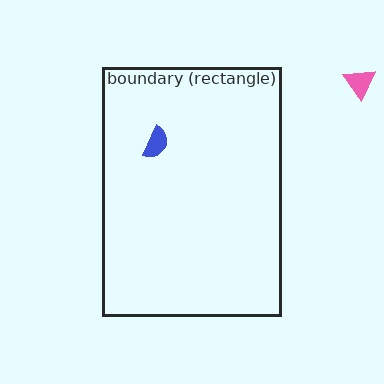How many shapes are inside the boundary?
1 inside, 1 outside.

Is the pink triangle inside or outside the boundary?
Outside.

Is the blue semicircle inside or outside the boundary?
Inside.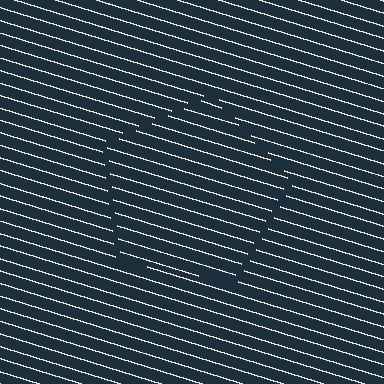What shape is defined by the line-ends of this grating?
An illusory pentagon. The interior of the shape contains the same grating, shifted by half a period — the contour is defined by the phase discontinuity where line-ends from the inner and outer gratings abut.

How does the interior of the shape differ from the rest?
The interior of the shape contains the same grating, shifted by half a period — the contour is defined by the phase discontinuity where line-ends from the inner and outer gratings abut.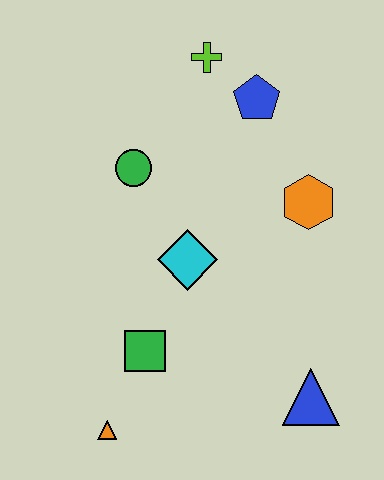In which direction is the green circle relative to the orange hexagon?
The green circle is to the left of the orange hexagon.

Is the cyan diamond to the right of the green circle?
Yes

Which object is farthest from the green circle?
The blue triangle is farthest from the green circle.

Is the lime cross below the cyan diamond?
No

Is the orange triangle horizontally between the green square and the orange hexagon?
No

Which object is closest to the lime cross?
The blue pentagon is closest to the lime cross.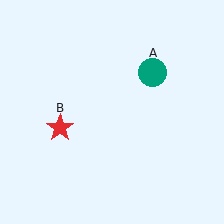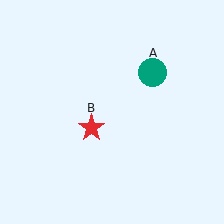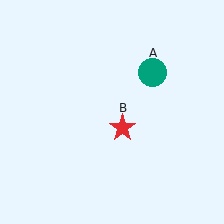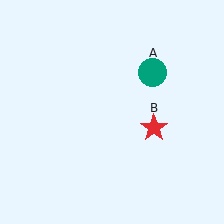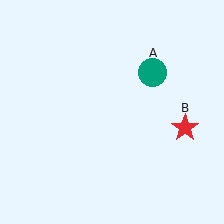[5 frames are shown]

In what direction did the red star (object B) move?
The red star (object B) moved right.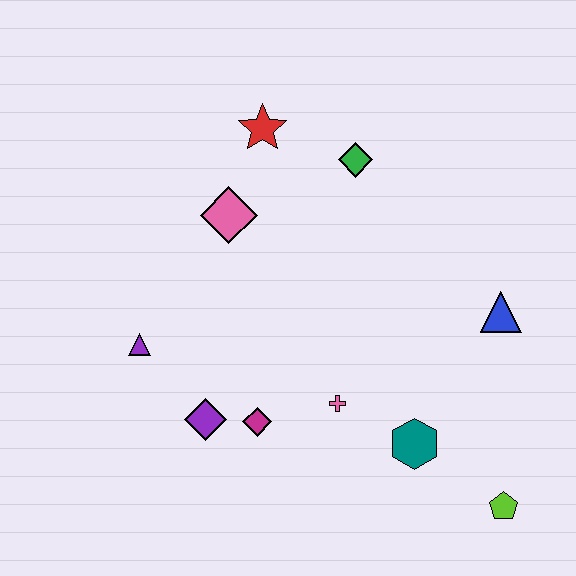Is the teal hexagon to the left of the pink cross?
No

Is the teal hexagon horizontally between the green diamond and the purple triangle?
No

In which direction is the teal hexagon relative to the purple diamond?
The teal hexagon is to the right of the purple diamond.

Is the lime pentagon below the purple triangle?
Yes